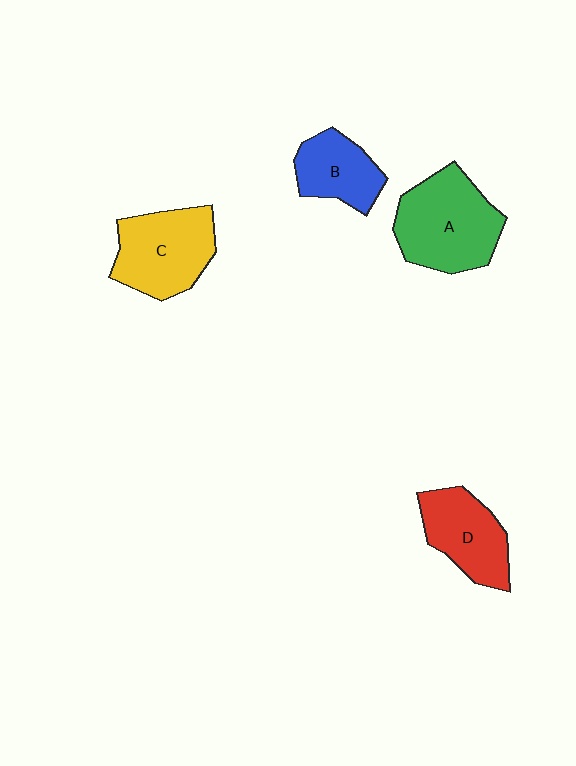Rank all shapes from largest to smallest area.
From largest to smallest: A (green), C (yellow), D (red), B (blue).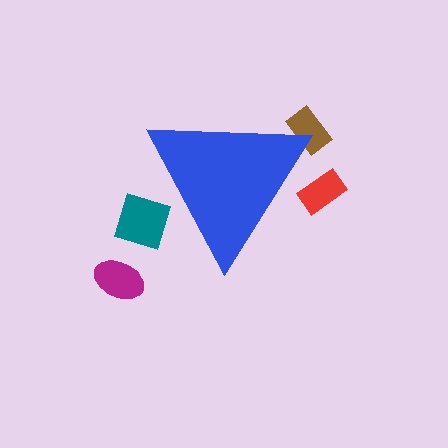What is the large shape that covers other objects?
A blue triangle.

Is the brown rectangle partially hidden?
Yes, the brown rectangle is partially hidden behind the blue triangle.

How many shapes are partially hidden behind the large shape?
3 shapes are partially hidden.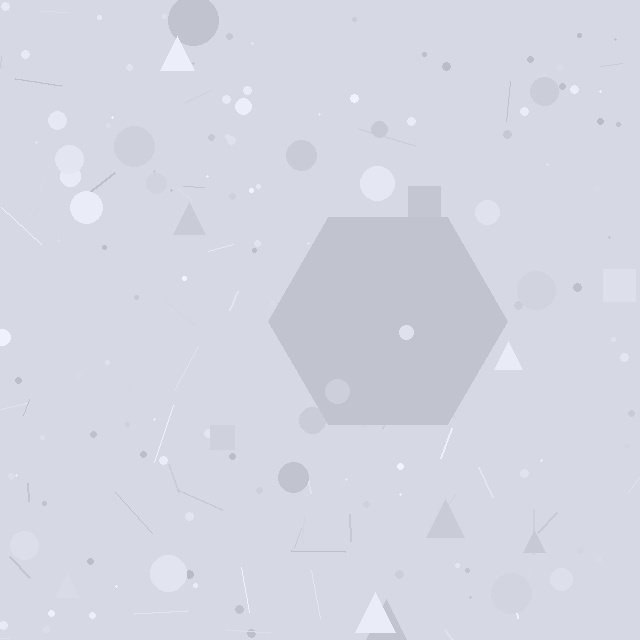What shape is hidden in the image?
A hexagon is hidden in the image.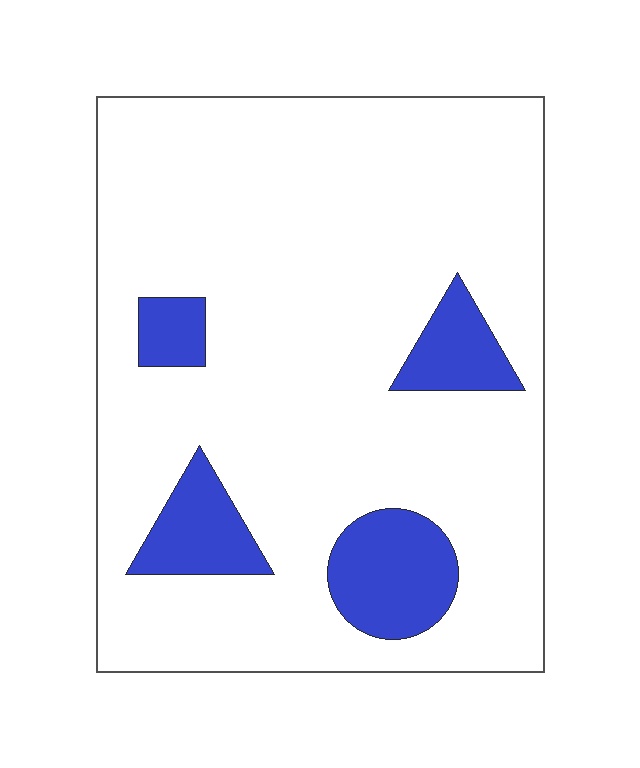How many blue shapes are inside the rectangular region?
4.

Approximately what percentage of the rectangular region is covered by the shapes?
Approximately 15%.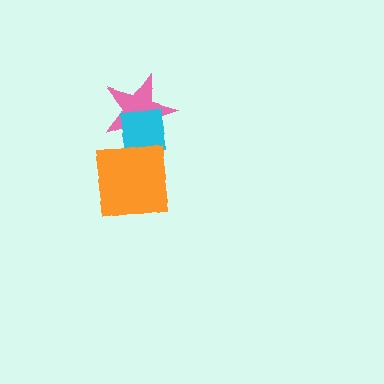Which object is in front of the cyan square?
The orange square is in front of the cyan square.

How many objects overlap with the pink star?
2 objects overlap with the pink star.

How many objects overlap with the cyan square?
2 objects overlap with the cyan square.